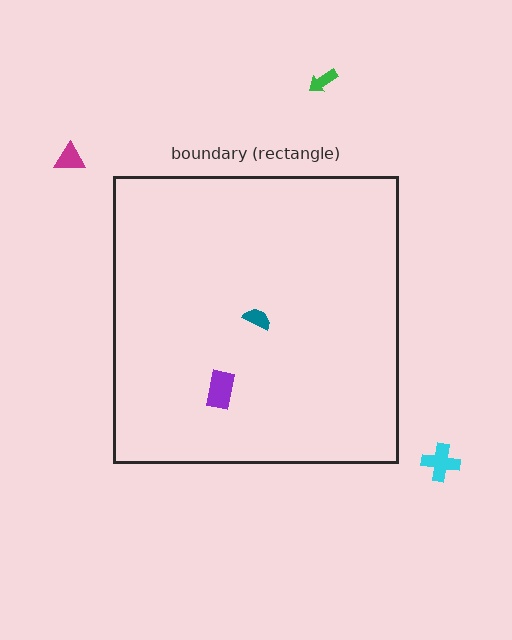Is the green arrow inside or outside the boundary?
Outside.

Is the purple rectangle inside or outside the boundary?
Inside.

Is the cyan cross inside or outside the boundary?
Outside.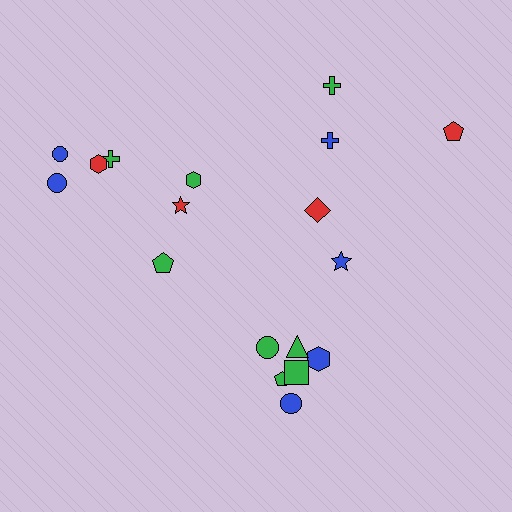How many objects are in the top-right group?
There are 5 objects.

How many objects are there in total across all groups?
There are 18 objects.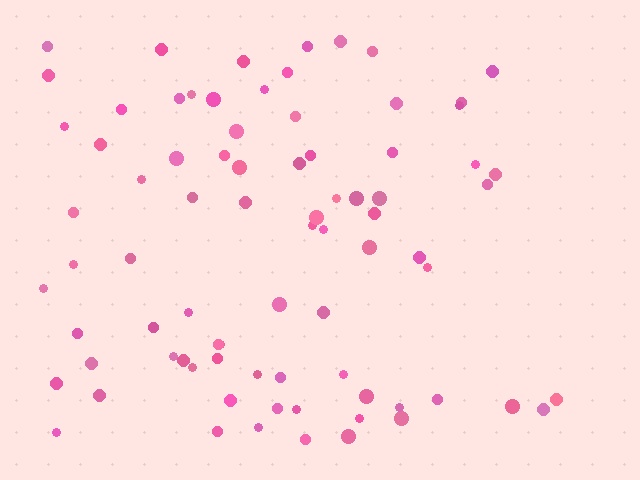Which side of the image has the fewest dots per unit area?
The right.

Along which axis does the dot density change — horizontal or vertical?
Horizontal.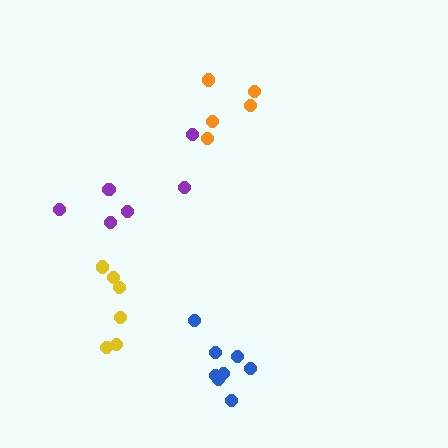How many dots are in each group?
Group 1: 6 dots, Group 2: 8 dots, Group 3: 5 dots, Group 4: 6 dots (25 total).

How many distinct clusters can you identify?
There are 4 distinct clusters.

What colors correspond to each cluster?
The clusters are colored: purple, blue, orange, yellow.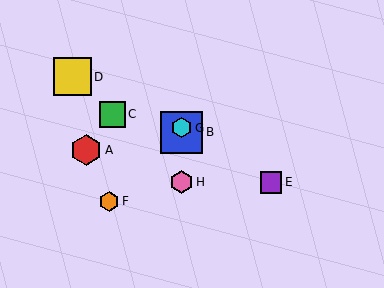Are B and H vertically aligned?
Yes, both are at x≈181.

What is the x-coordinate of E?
Object E is at x≈271.